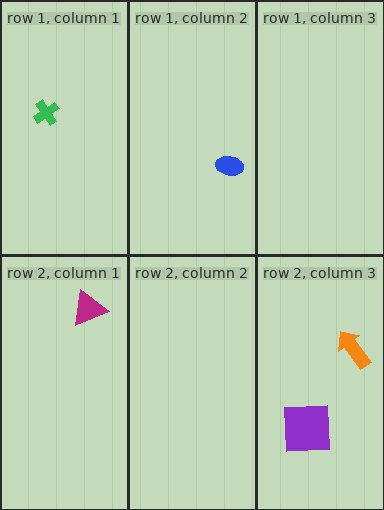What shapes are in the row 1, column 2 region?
The blue ellipse.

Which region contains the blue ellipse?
The row 1, column 2 region.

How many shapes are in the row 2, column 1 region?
1.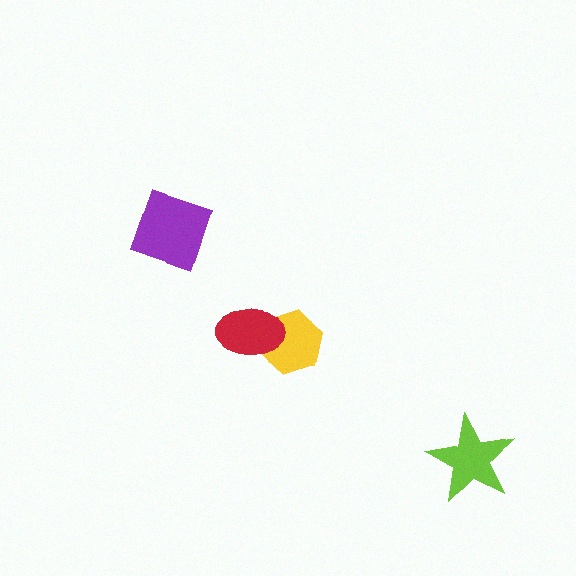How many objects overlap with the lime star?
0 objects overlap with the lime star.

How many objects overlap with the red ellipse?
1 object overlaps with the red ellipse.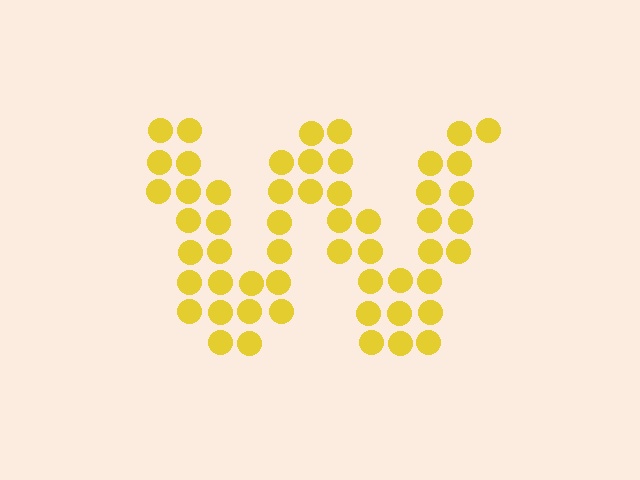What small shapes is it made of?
It is made of small circles.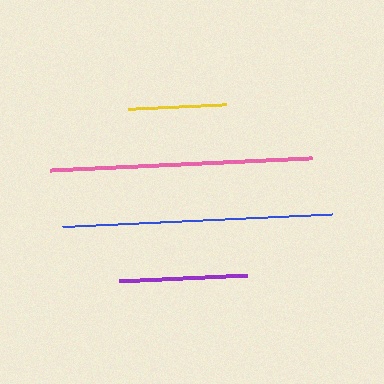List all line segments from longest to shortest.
From longest to shortest: blue, pink, purple, yellow.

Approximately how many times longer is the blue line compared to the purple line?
The blue line is approximately 2.1 times the length of the purple line.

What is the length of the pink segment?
The pink segment is approximately 262 pixels long.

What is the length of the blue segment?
The blue segment is approximately 270 pixels long.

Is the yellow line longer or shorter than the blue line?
The blue line is longer than the yellow line.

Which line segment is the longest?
The blue line is the longest at approximately 270 pixels.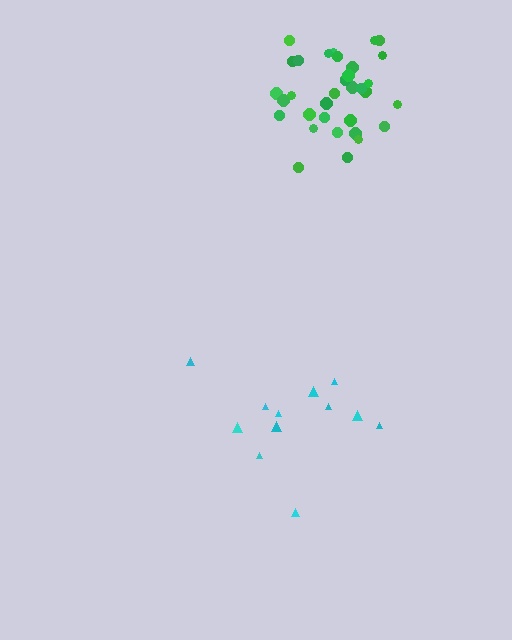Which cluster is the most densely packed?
Green.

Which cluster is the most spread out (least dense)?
Cyan.